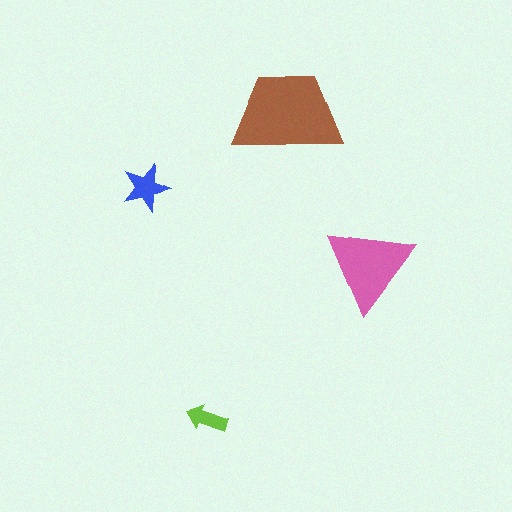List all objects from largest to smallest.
The brown trapezoid, the pink triangle, the blue star, the lime arrow.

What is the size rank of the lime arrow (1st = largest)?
4th.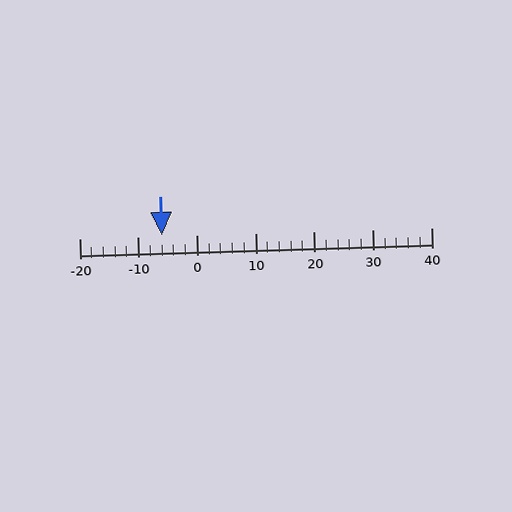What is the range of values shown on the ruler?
The ruler shows values from -20 to 40.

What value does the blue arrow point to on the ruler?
The blue arrow points to approximately -6.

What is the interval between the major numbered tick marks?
The major tick marks are spaced 10 units apart.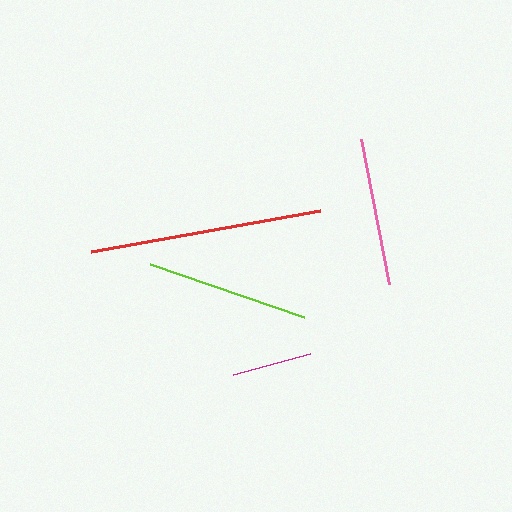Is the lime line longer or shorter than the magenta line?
The lime line is longer than the magenta line.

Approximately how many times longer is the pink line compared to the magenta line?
The pink line is approximately 1.8 times the length of the magenta line.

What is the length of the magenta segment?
The magenta segment is approximately 80 pixels long.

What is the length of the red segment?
The red segment is approximately 232 pixels long.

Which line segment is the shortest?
The magenta line is the shortest at approximately 80 pixels.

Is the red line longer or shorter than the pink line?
The red line is longer than the pink line.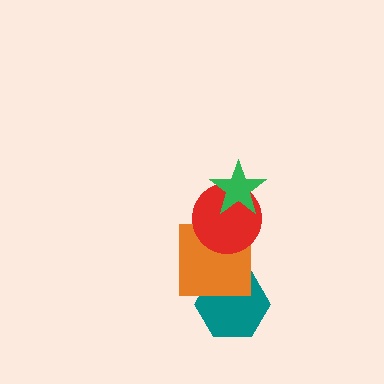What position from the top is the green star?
The green star is 1st from the top.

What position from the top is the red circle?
The red circle is 2nd from the top.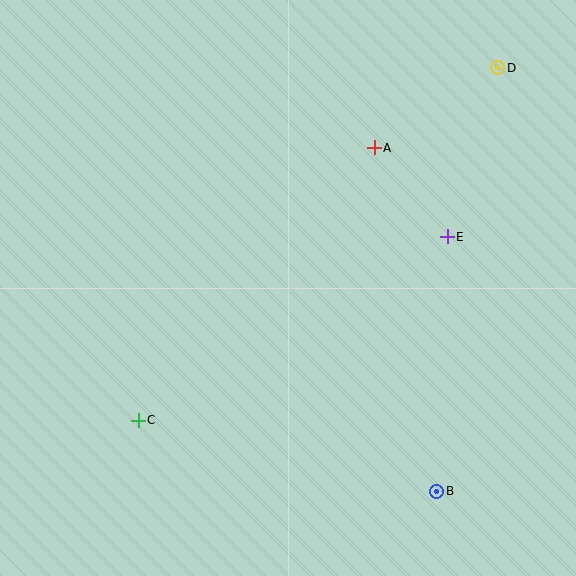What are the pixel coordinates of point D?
Point D is at (498, 68).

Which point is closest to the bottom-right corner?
Point B is closest to the bottom-right corner.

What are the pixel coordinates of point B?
Point B is at (437, 491).